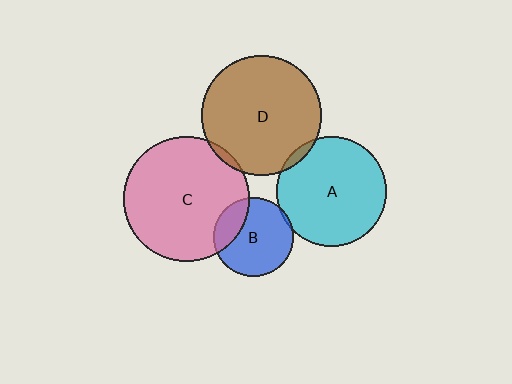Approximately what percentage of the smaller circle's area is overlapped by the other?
Approximately 5%.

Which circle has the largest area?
Circle C (pink).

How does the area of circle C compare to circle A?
Approximately 1.3 times.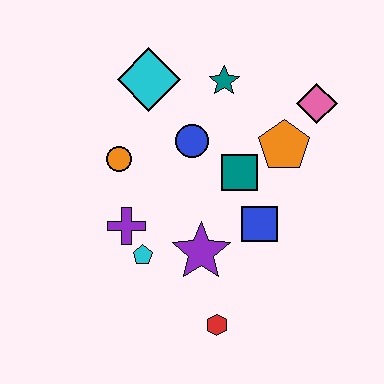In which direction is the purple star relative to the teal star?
The purple star is below the teal star.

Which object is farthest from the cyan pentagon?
The pink diamond is farthest from the cyan pentagon.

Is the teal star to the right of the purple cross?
Yes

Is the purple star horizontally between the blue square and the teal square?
No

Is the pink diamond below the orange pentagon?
No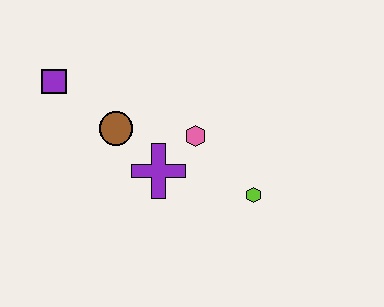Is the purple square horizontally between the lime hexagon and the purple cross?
No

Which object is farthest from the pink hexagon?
The purple square is farthest from the pink hexagon.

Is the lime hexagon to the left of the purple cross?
No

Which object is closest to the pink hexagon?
The purple cross is closest to the pink hexagon.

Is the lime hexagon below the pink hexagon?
Yes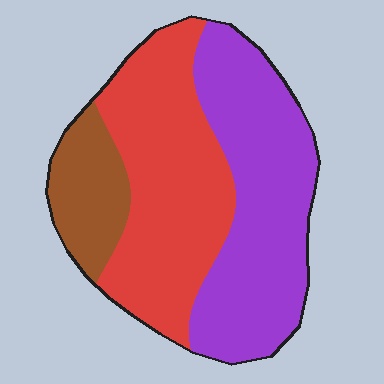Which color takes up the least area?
Brown, at roughly 15%.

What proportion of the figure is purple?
Purple covers around 45% of the figure.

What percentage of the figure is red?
Red covers 42% of the figure.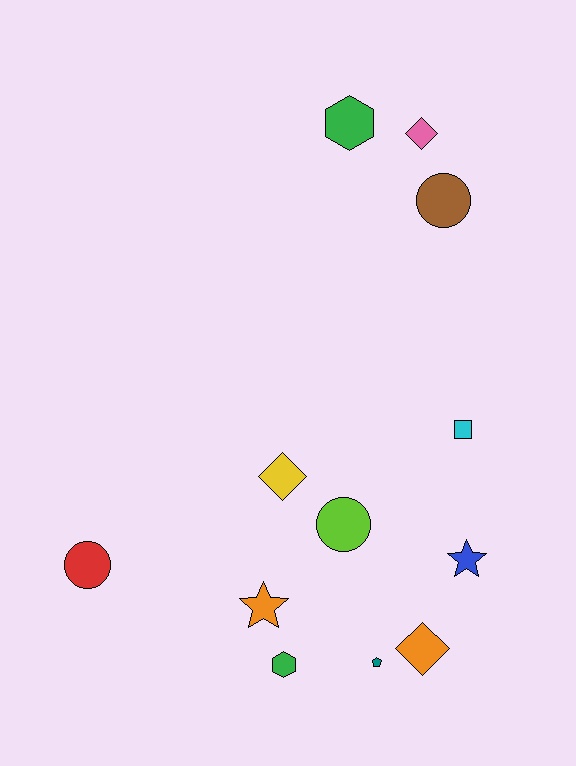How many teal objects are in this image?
There is 1 teal object.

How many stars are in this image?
There are 2 stars.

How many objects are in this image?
There are 12 objects.